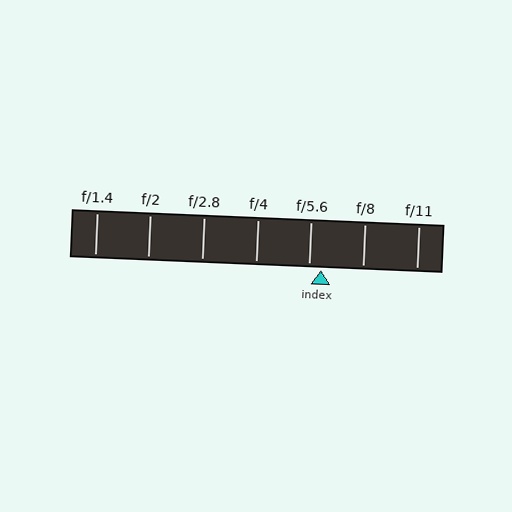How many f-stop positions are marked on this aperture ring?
There are 7 f-stop positions marked.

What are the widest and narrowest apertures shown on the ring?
The widest aperture shown is f/1.4 and the narrowest is f/11.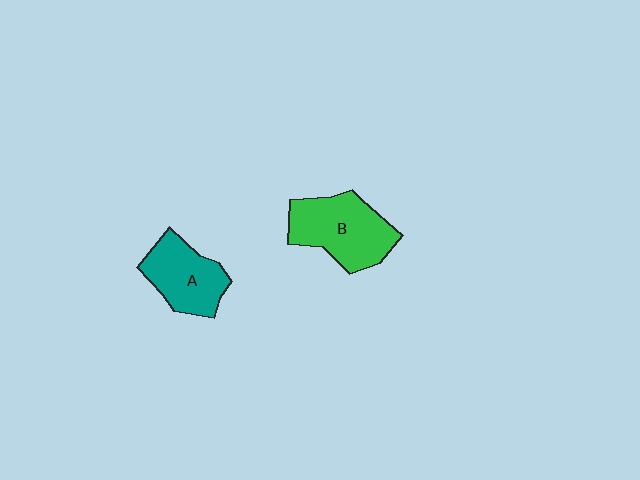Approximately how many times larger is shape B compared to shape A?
Approximately 1.3 times.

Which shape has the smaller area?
Shape A (teal).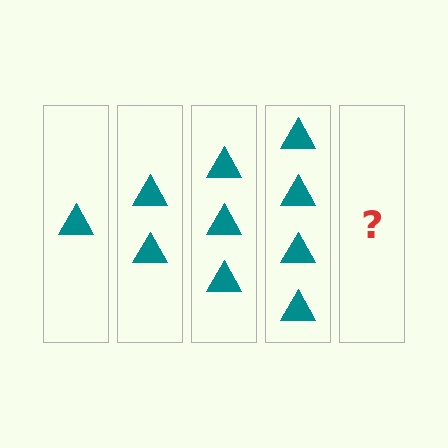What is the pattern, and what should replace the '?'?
The pattern is that each step adds one more triangle. The '?' should be 5 triangles.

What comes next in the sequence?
The next element should be 5 triangles.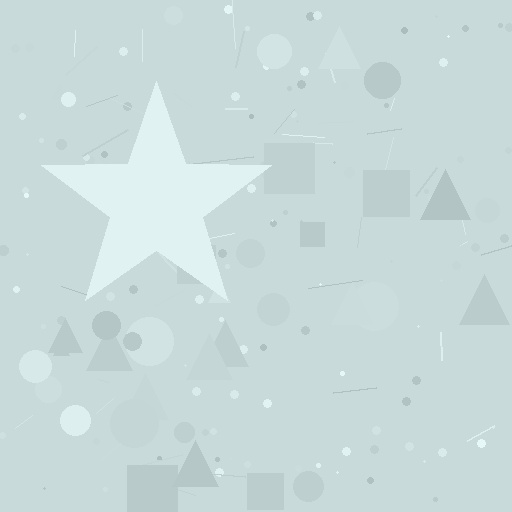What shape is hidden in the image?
A star is hidden in the image.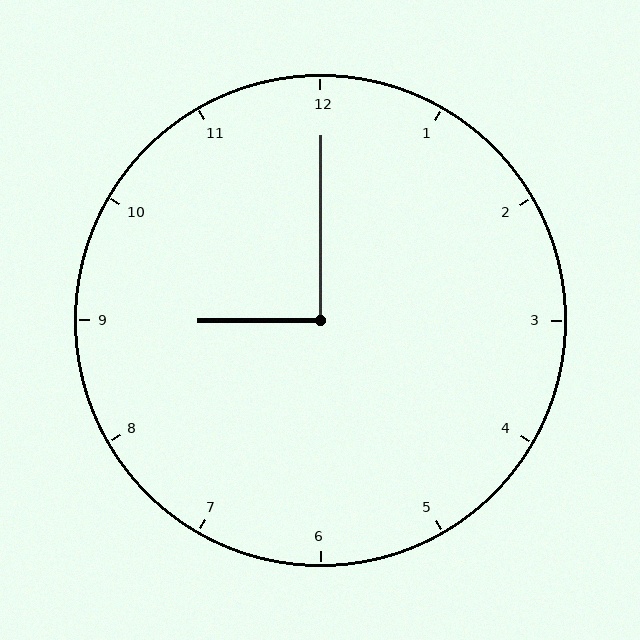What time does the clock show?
9:00.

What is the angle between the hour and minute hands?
Approximately 90 degrees.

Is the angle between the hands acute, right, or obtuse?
It is right.